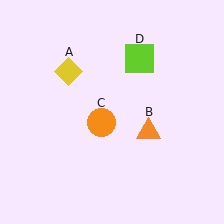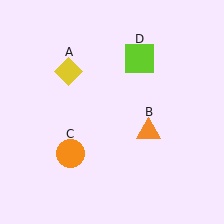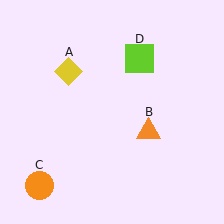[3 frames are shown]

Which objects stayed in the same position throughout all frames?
Yellow diamond (object A) and orange triangle (object B) and lime square (object D) remained stationary.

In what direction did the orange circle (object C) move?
The orange circle (object C) moved down and to the left.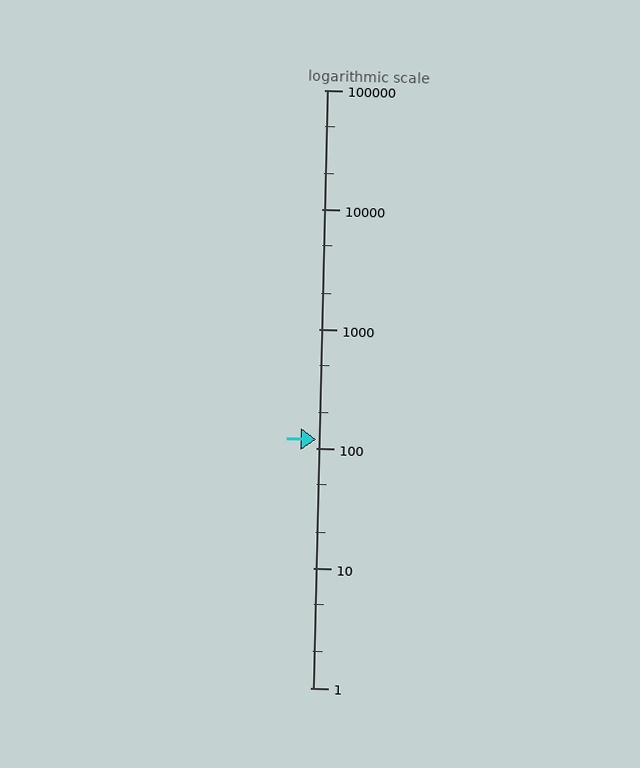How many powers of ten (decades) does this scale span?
The scale spans 5 decades, from 1 to 100000.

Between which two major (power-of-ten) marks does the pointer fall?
The pointer is between 100 and 1000.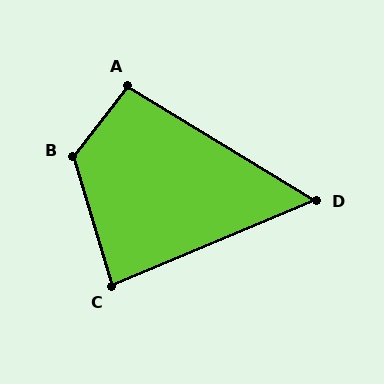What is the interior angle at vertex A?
Approximately 96 degrees (obtuse).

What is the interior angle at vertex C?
Approximately 84 degrees (acute).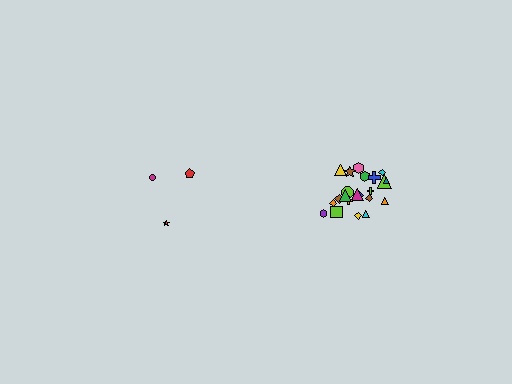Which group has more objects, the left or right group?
The right group.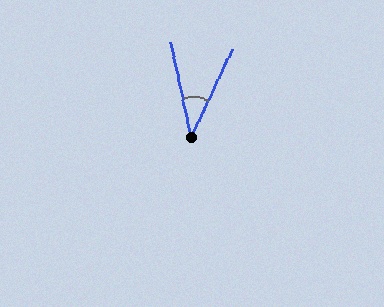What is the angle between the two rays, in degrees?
Approximately 37 degrees.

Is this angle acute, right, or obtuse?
It is acute.